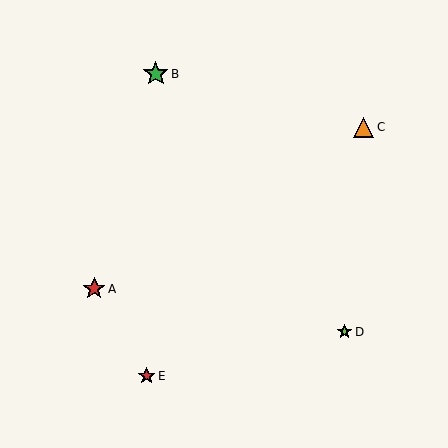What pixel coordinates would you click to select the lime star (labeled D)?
Click at (345, 332) to select the lime star D.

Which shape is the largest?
The green star (labeled B) is the largest.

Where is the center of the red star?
The center of the red star is at (94, 289).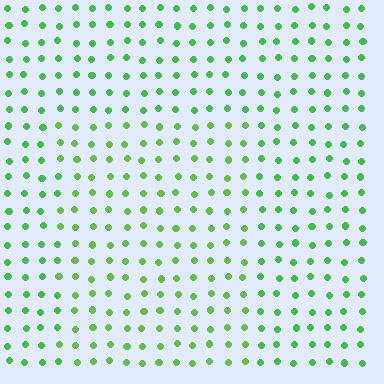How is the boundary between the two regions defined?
The boundary is defined purely by a slight shift in hue (about 19 degrees). Spacing, size, and orientation are identical on both sides.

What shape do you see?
I see a rectangle.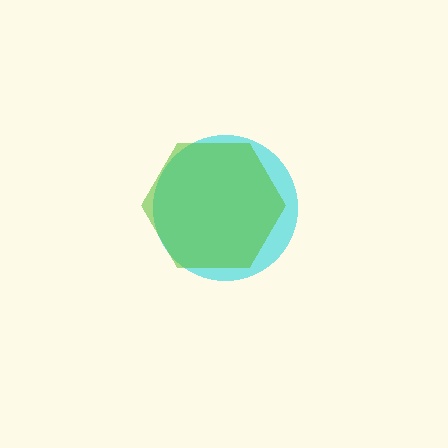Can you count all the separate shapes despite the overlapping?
Yes, there are 2 separate shapes.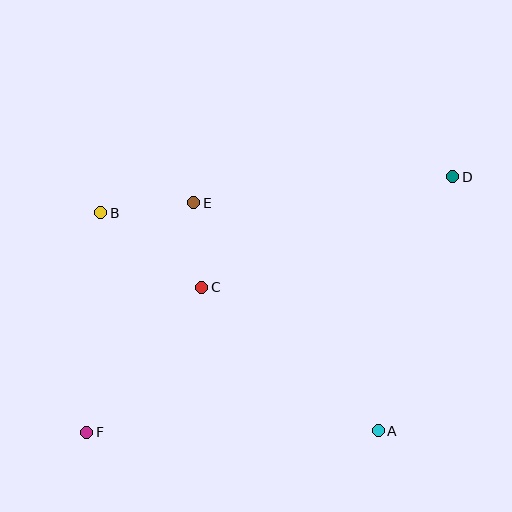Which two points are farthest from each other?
Points D and F are farthest from each other.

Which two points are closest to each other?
Points C and E are closest to each other.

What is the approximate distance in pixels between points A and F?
The distance between A and F is approximately 292 pixels.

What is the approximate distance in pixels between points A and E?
The distance between A and E is approximately 293 pixels.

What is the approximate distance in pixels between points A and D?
The distance between A and D is approximately 265 pixels.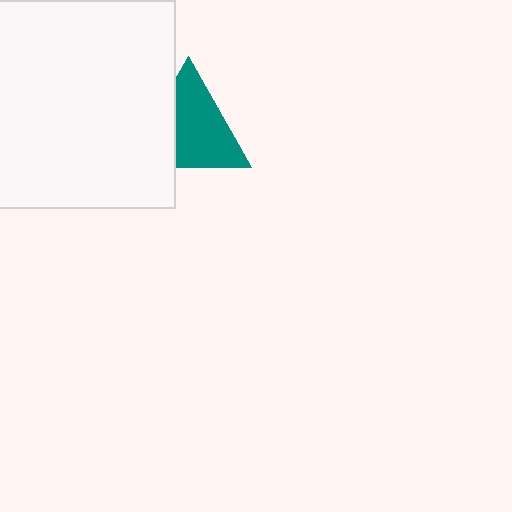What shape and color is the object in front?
The object in front is a white square.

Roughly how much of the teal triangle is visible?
Most of it is visible (roughly 68%).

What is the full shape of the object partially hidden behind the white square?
The partially hidden object is a teal triangle.